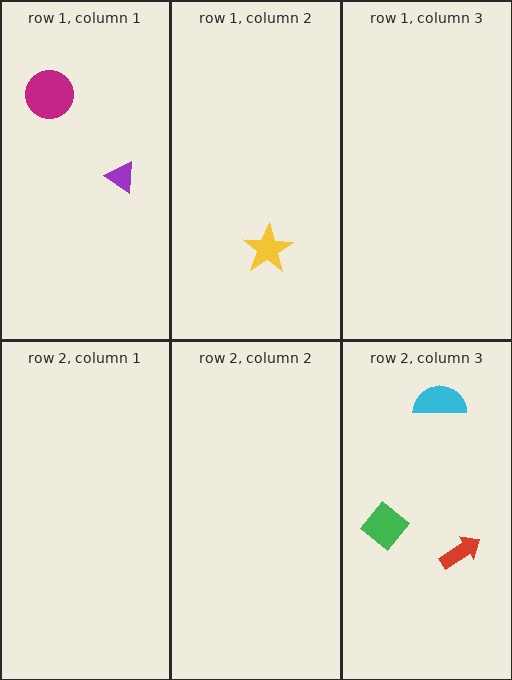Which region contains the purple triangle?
The row 1, column 1 region.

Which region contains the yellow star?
The row 1, column 2 region.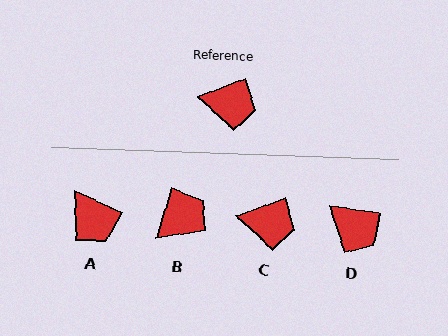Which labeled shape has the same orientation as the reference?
C.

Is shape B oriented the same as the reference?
No, it is off by about 52 degrees.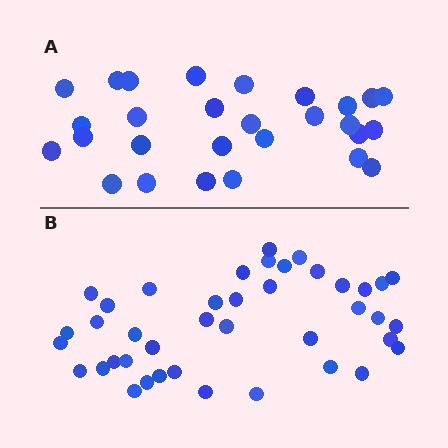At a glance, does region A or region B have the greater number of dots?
Region B (the bottom region) has more dots.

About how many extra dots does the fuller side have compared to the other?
Region B has approximately 15 more dots than region A.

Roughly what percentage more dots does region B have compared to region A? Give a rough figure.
About 45% more.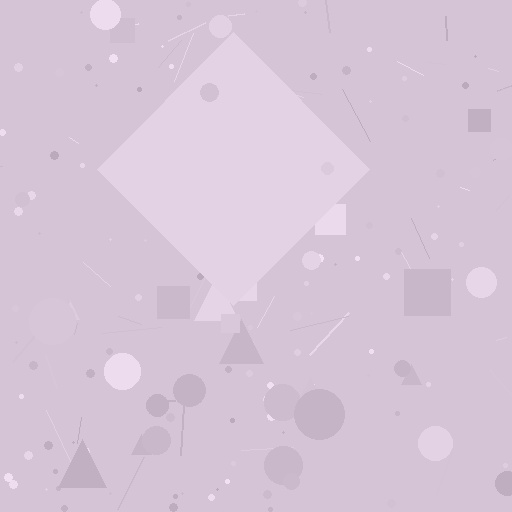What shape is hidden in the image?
A diamond is hidden in the image.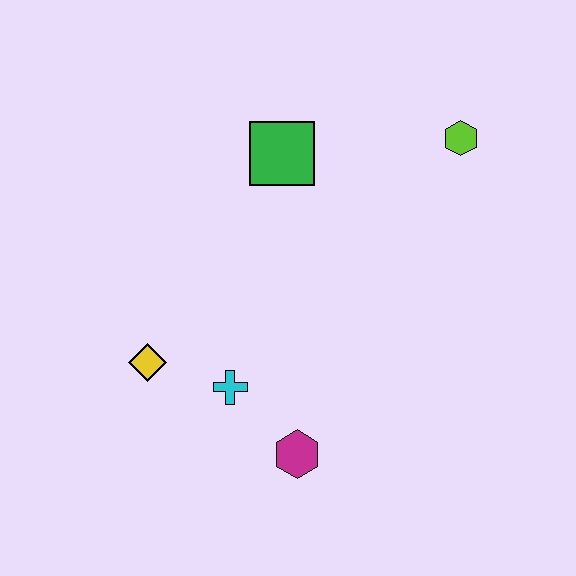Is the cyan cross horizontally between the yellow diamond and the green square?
Yes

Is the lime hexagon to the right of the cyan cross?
Yes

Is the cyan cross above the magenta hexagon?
Yes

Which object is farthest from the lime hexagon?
The yellow diamond is farthest from the lime hexagon.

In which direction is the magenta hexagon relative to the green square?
The magenta hexagon is below the green square.